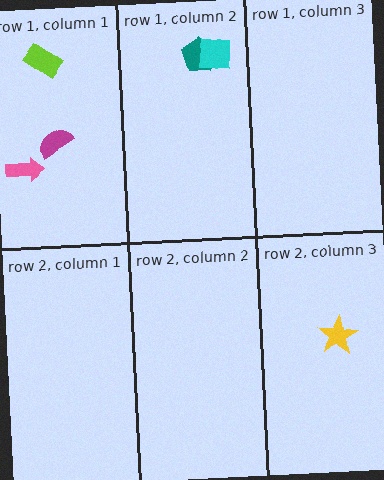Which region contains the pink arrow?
The row 1, column 1 region.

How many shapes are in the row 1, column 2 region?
2.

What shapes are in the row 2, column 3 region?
The yellow star.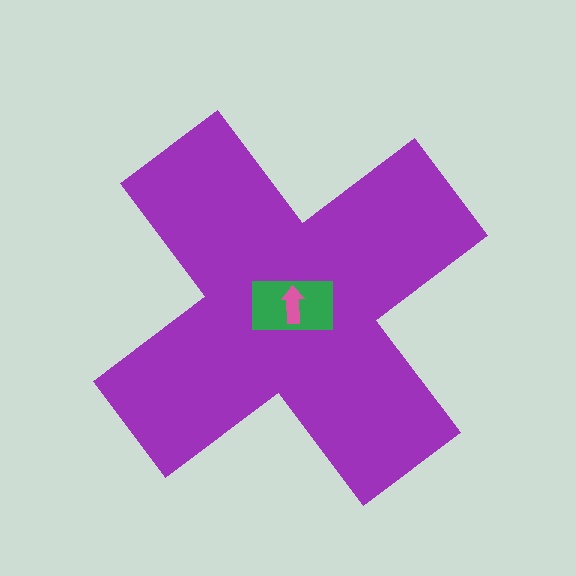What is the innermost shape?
The pink arrow.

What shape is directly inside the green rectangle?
The pink arrow.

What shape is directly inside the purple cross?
The green rectangle.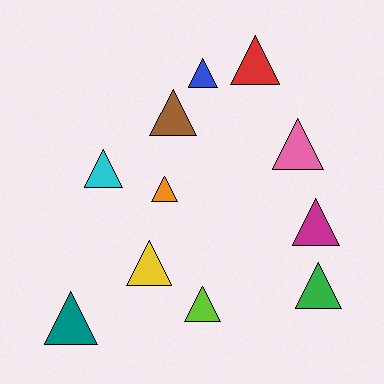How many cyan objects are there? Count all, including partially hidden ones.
There is 1 cyan object.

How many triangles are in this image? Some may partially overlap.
There are 11 triangles.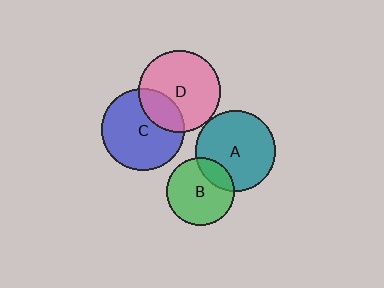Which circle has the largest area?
Circle C (blue).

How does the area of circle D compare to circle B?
Approximately 1.5 times.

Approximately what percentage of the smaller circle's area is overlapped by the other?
Approximately 5%.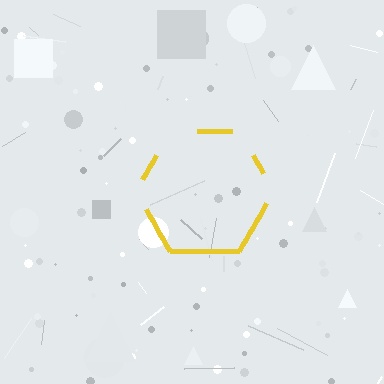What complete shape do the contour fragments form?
The contour fragments form a hexagon.